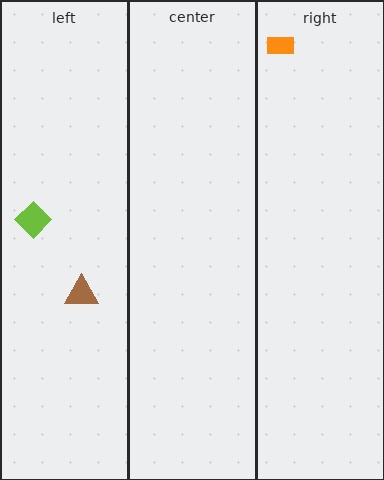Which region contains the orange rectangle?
The right region.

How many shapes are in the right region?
1.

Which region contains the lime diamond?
The left region.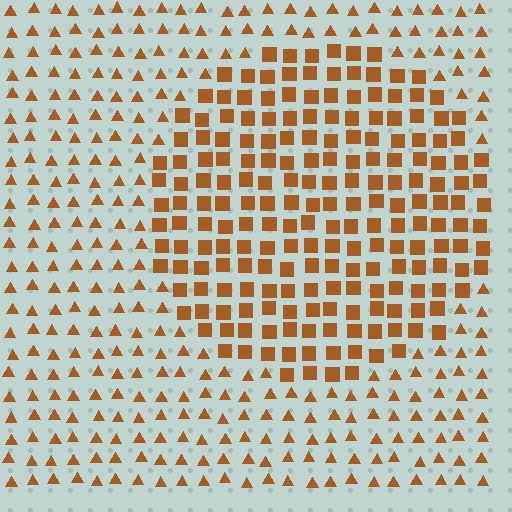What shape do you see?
I see a circle.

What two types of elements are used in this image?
The image uses squares inside the circle region and triangles outside it.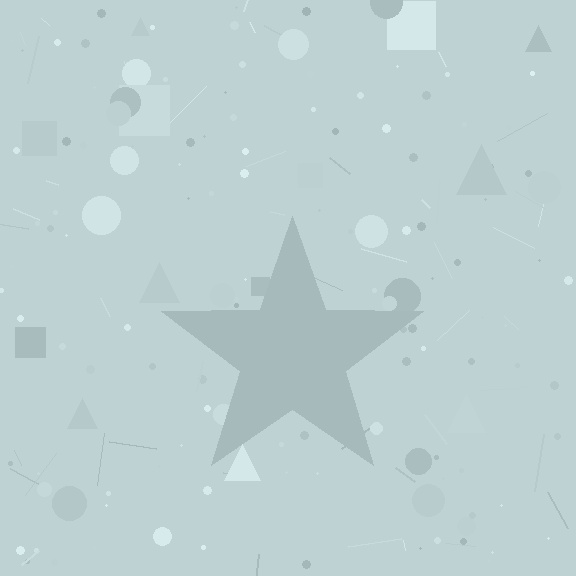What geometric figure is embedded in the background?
A star is embedded in the background.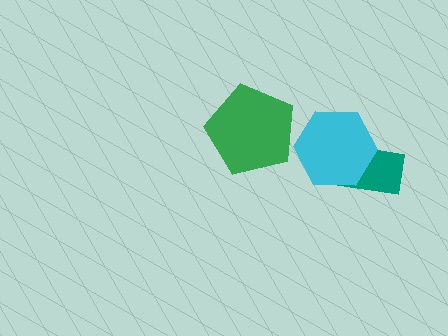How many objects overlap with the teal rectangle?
1 object overlaps with the teal rectangle.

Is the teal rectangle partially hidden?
Yes, it is partially covered by another shape.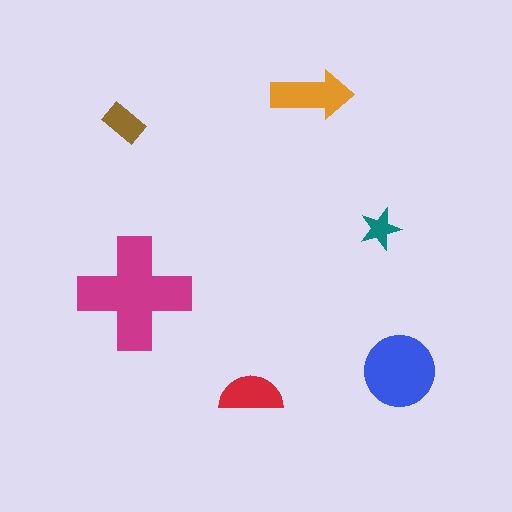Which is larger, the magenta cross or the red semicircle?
The magenta cross.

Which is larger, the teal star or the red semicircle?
The red semicircle.